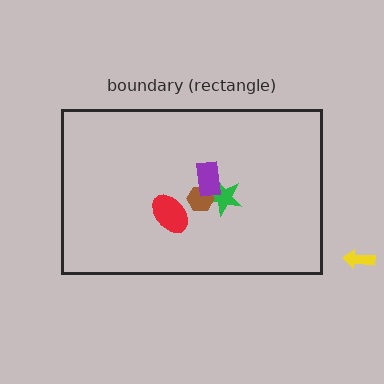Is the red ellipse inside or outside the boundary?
Inside.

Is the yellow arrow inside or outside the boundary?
Outside.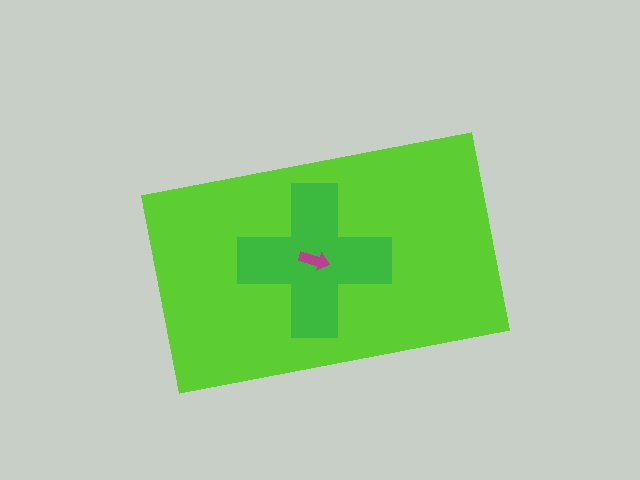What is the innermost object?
The magenta arrow.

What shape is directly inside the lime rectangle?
The green cross.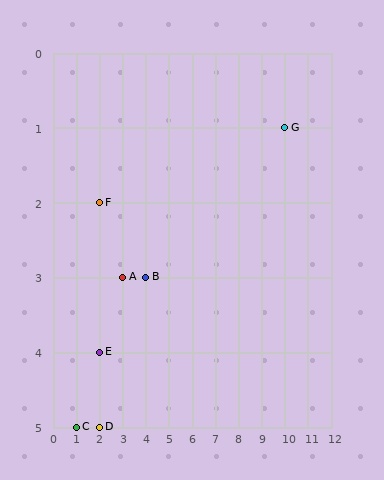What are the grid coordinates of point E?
Point E is at grid coordinates (2, 4).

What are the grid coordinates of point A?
Point A is at grid coordinates (3, 3).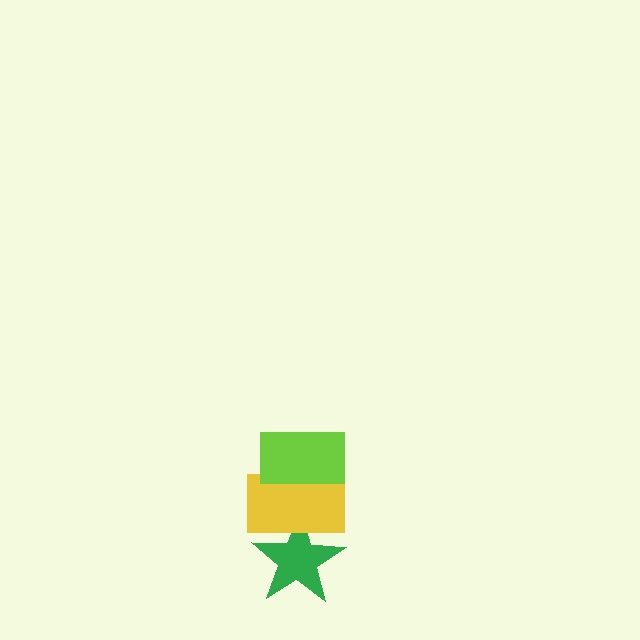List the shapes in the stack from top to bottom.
From top to bottom: the lime rectangle, the yellow rectangle, the green star.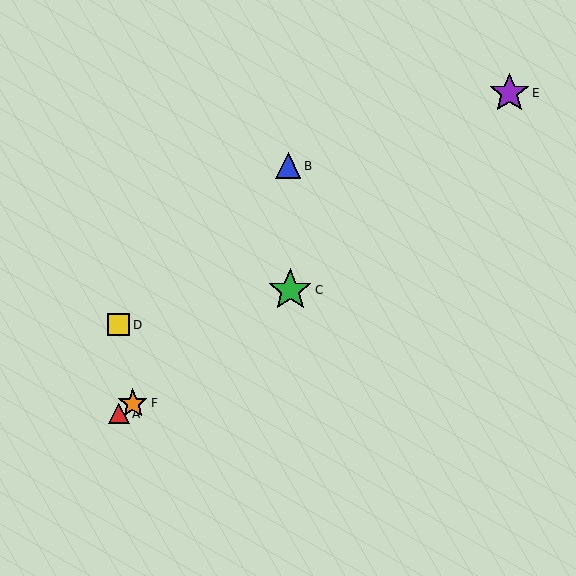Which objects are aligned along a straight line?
Objects A, C, F are aligned along a straight line.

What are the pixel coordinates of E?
Object E is at (509, 93).